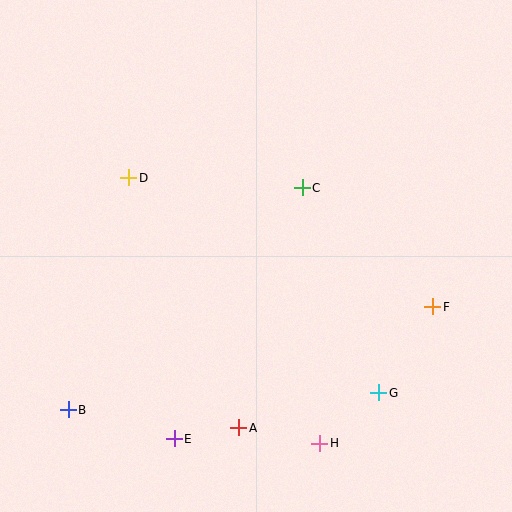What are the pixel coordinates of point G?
Point G is at (379, 393).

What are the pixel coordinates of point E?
Point E is at (174, 439).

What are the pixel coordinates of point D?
Point D is at (129, 178).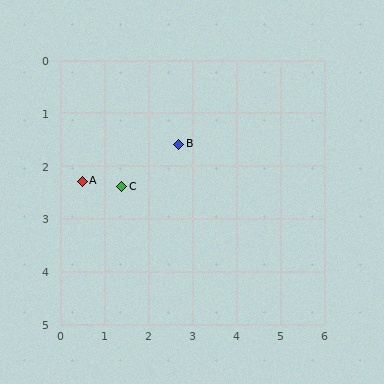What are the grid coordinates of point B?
Point B is at approximately (2.7, 1.6).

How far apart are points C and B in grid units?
Points C and B are about 1.5 grid units apart.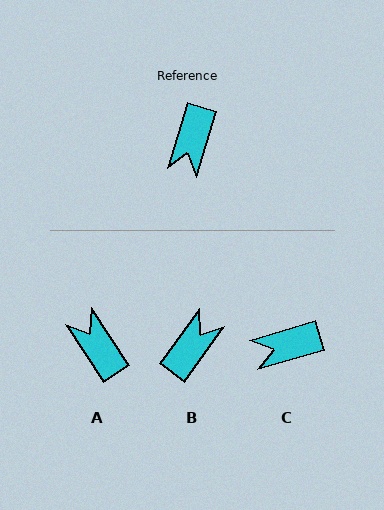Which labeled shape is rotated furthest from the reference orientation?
B, about 161 degrees away.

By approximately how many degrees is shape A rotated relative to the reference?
Approximately 130 degrees clockwise.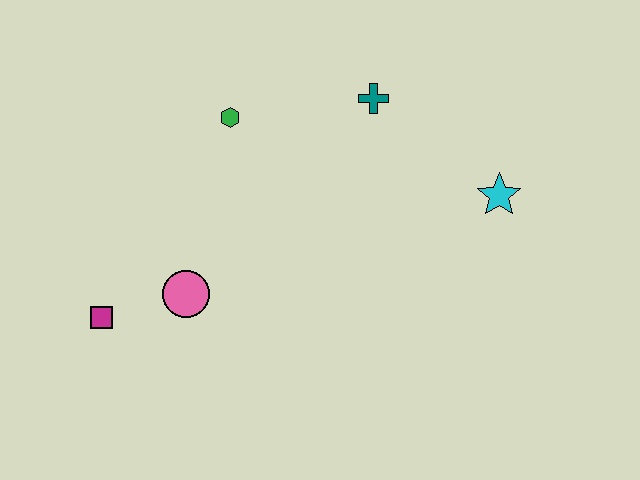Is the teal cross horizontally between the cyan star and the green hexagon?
Yes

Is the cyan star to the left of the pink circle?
No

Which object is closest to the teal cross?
The green hexagon is closest to the teal cross.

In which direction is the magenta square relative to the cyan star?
The magenta square is to the left of the cyan star.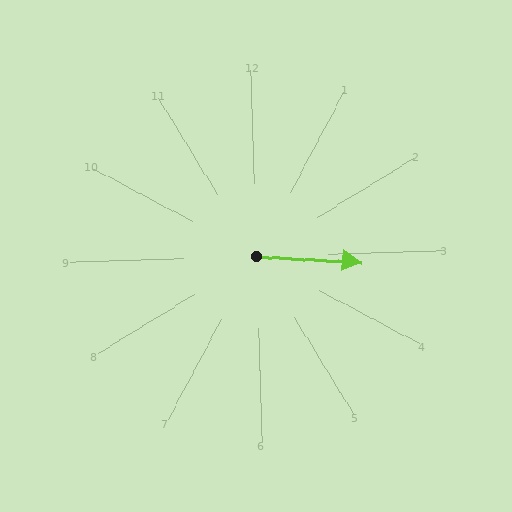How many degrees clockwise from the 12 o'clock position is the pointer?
Approximately 95 degrees.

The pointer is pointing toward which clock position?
Roughly 3 o'clock.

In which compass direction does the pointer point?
East.